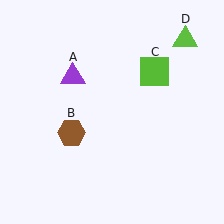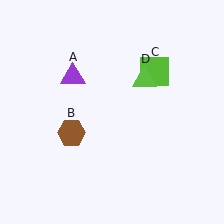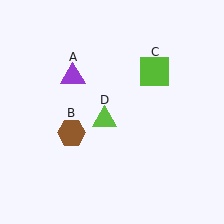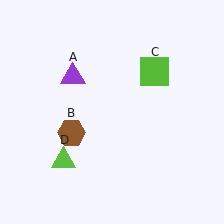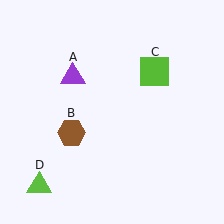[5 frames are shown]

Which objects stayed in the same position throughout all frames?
Purple triangle (object A) and brown hexagon (object B) and lime square (object C) remained stationary.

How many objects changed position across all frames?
1 object changed position: lime triangle (object D).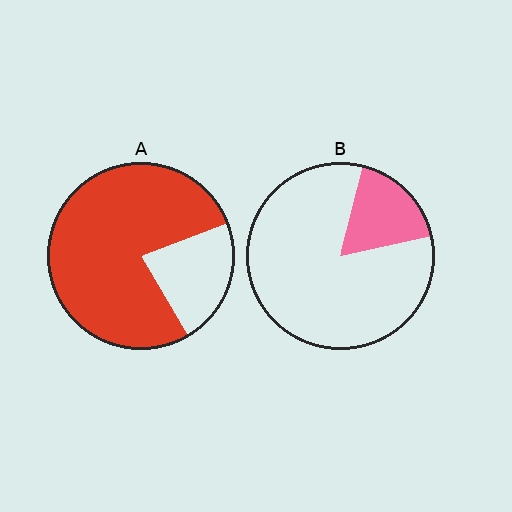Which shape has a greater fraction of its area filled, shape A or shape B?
Shape A.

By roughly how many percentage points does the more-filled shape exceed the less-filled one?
By roughly 60 percentage points (A over B).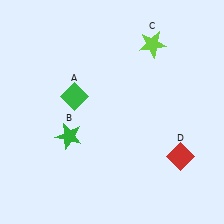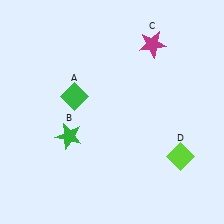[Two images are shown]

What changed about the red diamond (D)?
In Image 1, D is red. In Image 2, it changed to lime.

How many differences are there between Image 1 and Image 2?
There are 2 differences between the two images.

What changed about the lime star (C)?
In Image 1, C is lime. In Image 2, it changed to magenta.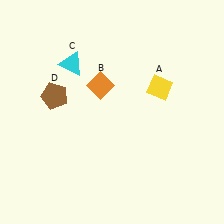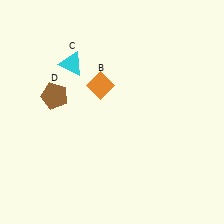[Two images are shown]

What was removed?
The yellow diamond (A) was removed in Image 2.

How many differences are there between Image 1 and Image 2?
There is 1 difference between the two images.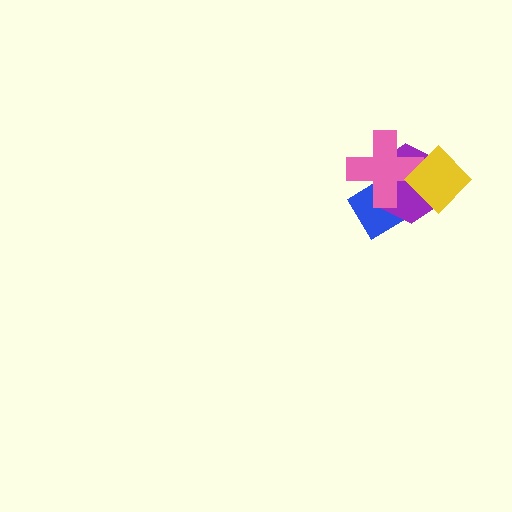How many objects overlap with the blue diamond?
2 objects overlap with the blue diamond.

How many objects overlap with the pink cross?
3 objects overlap with the pink cross.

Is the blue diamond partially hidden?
Yes, it is partially covered by another shape.